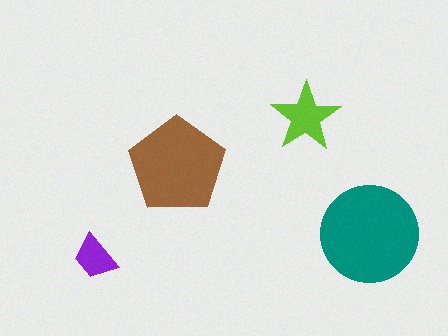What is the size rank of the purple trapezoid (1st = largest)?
4th.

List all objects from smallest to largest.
The purple trapezoid, the lime star, the brown pentagon, the teal circle.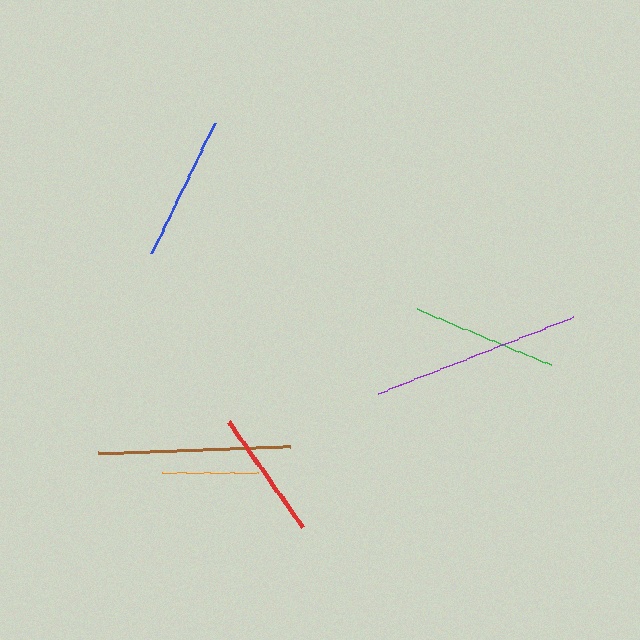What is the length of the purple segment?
The purple segment is approximately 209 pixels long.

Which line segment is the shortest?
The orange line is the shortest at approximately 96 pixels.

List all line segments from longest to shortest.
From longest to shortest: purple, brown, blue, green, red, orange.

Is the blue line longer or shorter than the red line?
The blue line is longer than the red line.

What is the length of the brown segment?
The brown segment is approximately 191 pixels long.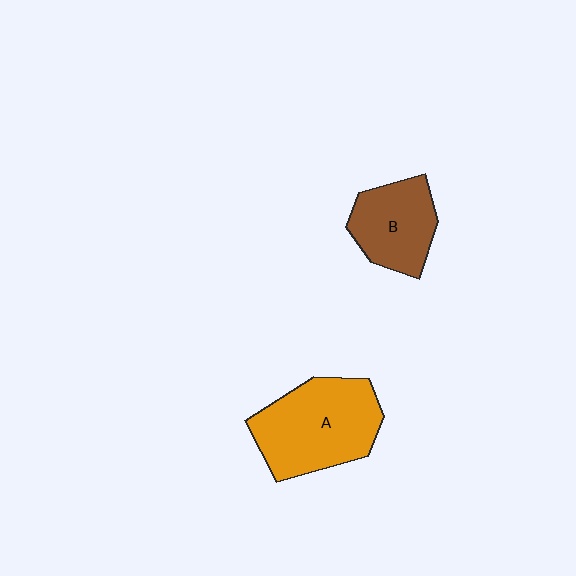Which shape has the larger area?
Shape A (orange).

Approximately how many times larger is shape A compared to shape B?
Approximately 1.5 times.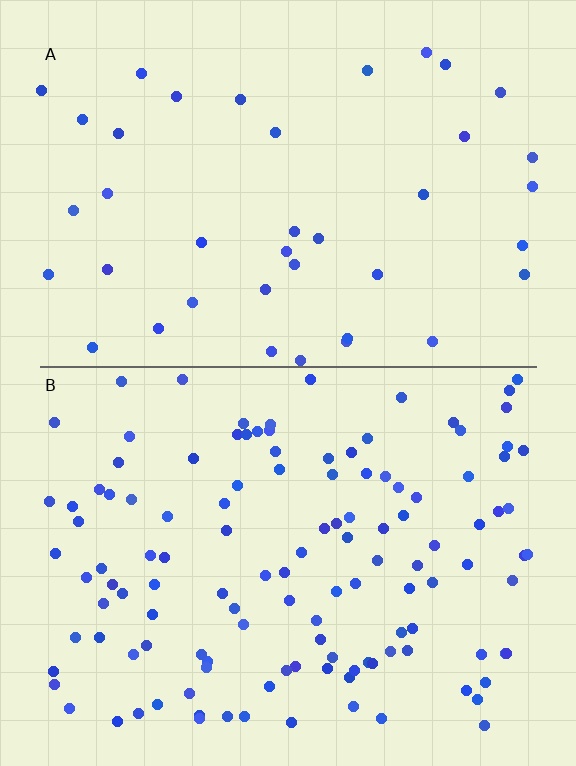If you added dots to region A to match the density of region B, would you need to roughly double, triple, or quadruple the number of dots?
Approximately triple.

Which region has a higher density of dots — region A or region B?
B (the bottom).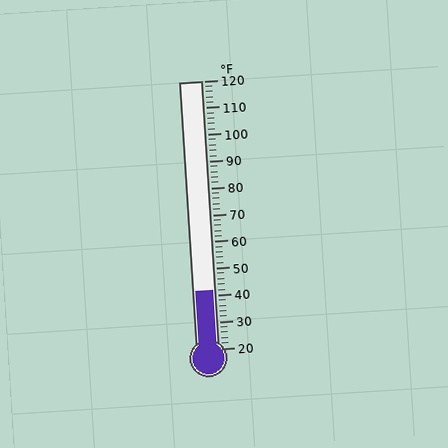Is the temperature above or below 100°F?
The temperature is below 100°F.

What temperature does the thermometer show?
The thermometer shows approximately 42°F.